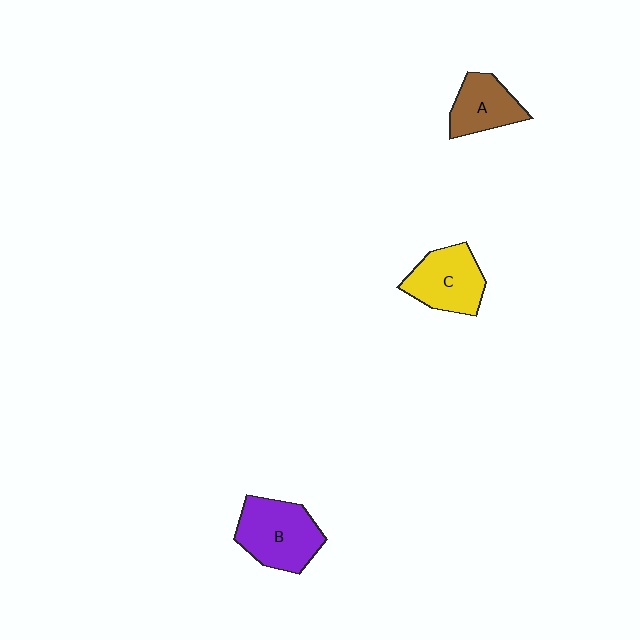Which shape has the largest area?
Shape B (purple).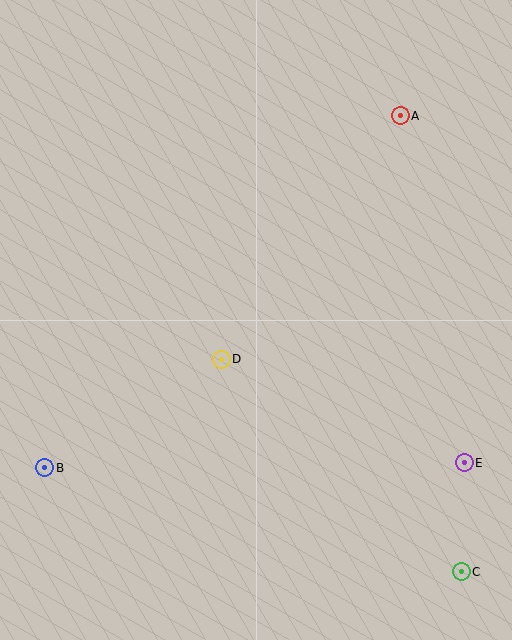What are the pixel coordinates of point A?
Point A is at (400, 116).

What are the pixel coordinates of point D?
Point D is at (221, 359).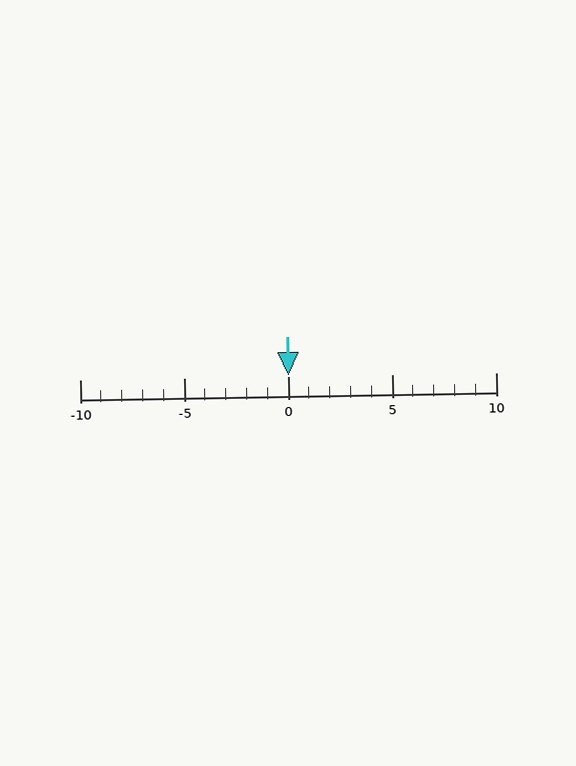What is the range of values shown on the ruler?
The ruler shows values from -10 to 10.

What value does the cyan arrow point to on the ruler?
The cyan arrow points to approximately 0.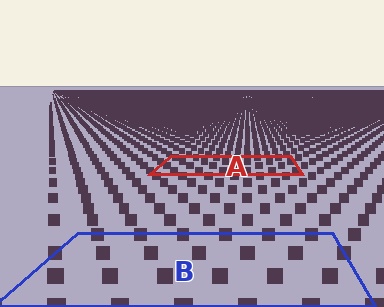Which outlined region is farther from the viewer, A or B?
Region A is farther from the viewer — the texture elements inside it appear smaller and more densely packed.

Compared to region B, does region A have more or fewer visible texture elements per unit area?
Region A has more texture elements per unit area — they are packed more densely because it is farther away.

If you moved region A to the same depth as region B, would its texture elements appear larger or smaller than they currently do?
They would appear larger. At a closer depth, the same texture elements are projected at a bigger on-screen size.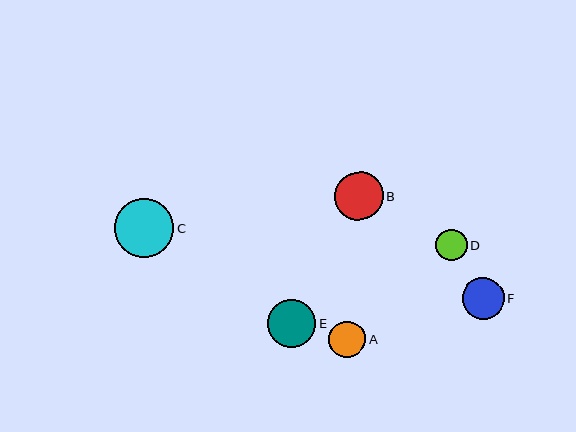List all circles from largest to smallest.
From largest to smallest: C, E, B, F, A, D.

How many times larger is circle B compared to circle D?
Circle B is approximately 1.6 times the size of circle D.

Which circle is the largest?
Circle C is the largest with a size of approximately 59 pixels.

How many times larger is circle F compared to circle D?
Circle F is approximately 1.4 times the size of circle D.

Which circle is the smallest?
Circle D is the smallest with a size of approximately 31 pixels.